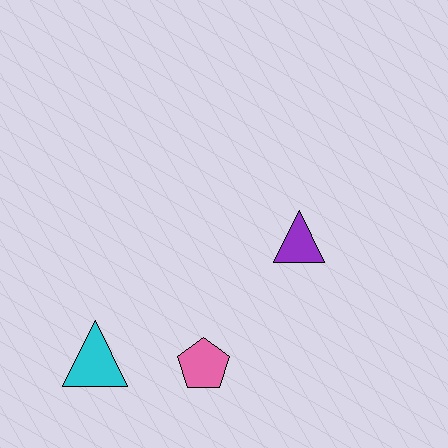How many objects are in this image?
There are 3 objects.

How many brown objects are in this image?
There are no brown objects.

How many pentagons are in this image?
There is 1 pentagon.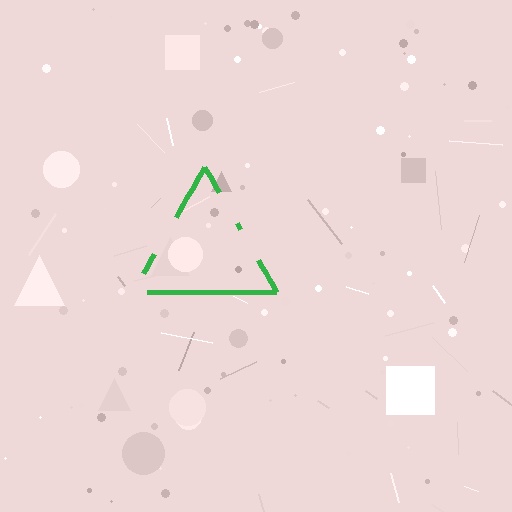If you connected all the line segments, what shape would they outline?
They would outline a triangle.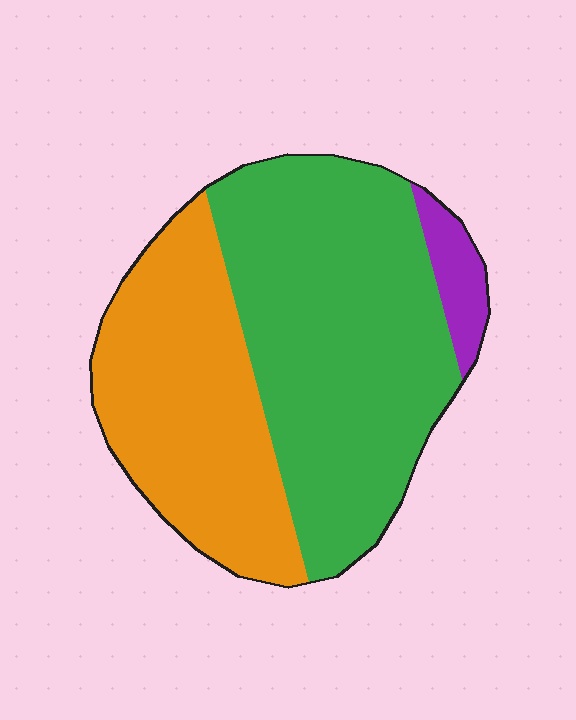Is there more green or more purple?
Green.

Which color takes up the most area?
Green, at roughly 55%.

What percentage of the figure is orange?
Orange takes up between a quarter and a half of the figure.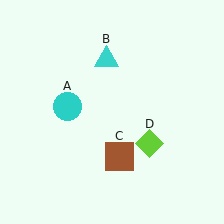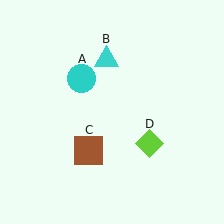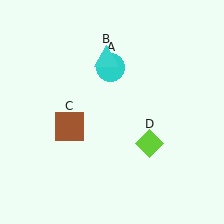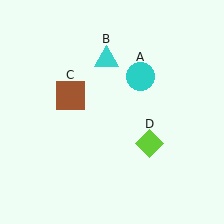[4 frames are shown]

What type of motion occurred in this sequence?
The cyan circle (object A), brown square (object C) rotated clockwise around the center of the scene.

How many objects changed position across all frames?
2 objects changed position: cyan circle (object A), brown square (object C).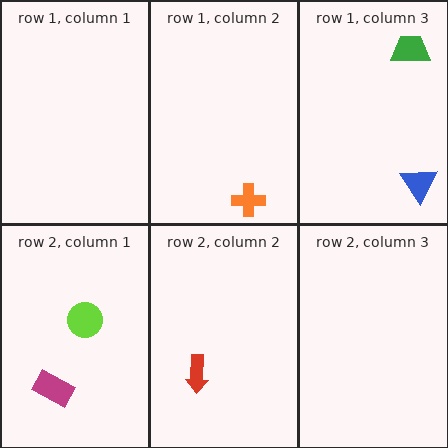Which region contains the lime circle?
The row 2, column 1 region.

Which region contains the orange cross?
The row 1, column 2 region.